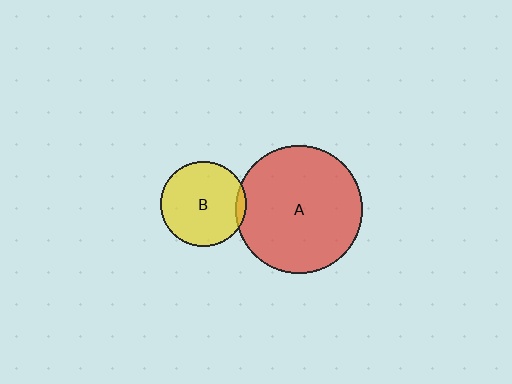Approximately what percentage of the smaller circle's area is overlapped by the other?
Approximately 5%.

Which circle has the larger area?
Circle A (red).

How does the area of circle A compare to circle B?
Approximately 2.2 times.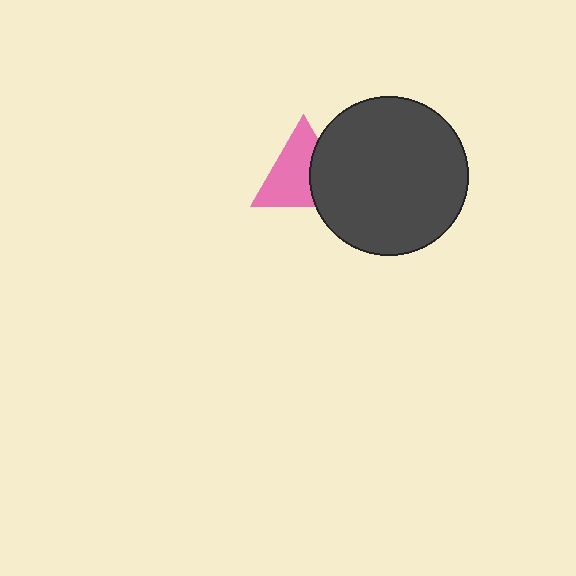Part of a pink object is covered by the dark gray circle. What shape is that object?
It is a triangle.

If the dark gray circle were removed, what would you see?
You would see the complete pink triangle.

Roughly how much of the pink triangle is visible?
About half of it is visible (roughly 65%).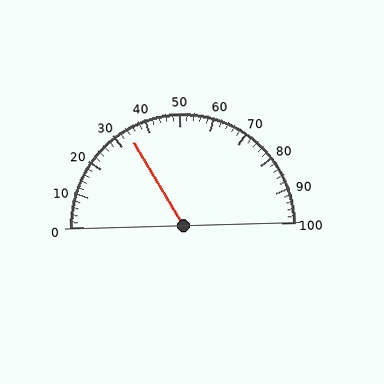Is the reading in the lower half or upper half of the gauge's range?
The reading is in the lower half of the range (0 to 100).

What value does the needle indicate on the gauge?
The needle indicates approximately 34.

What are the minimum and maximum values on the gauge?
The gauge ranges from 0 to 100.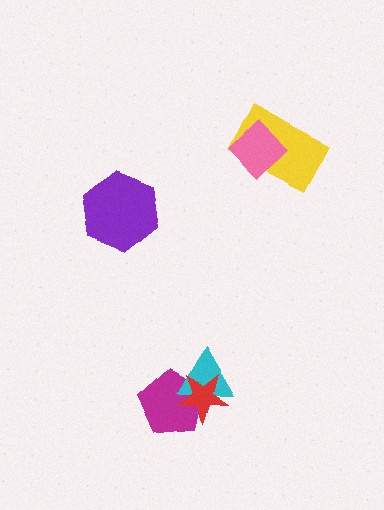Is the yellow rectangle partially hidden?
Yes, it is partially covered by another shape.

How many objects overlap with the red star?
2 objects overlap with the red star.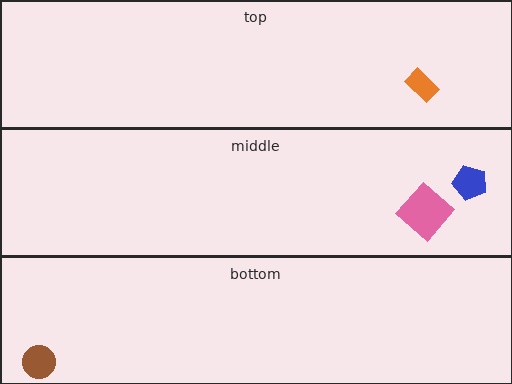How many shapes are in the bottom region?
1.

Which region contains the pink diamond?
The middle region.